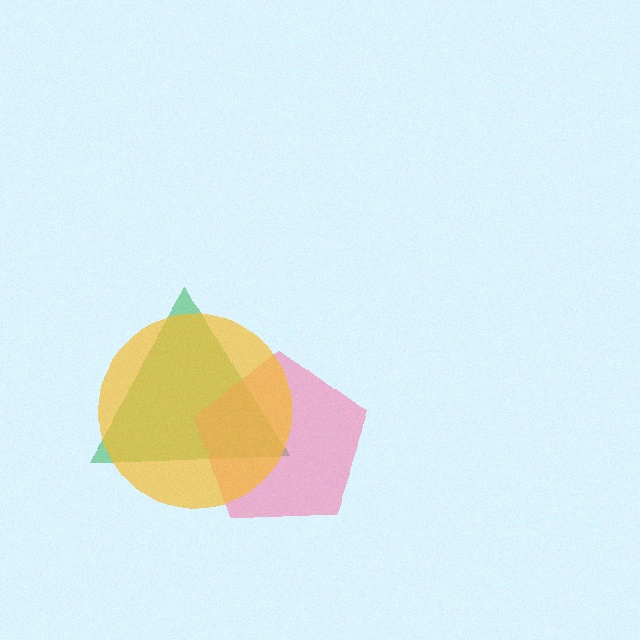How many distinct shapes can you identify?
There are 3 distinct shapes: a green triangle, a pink pentagon, a yellow circle.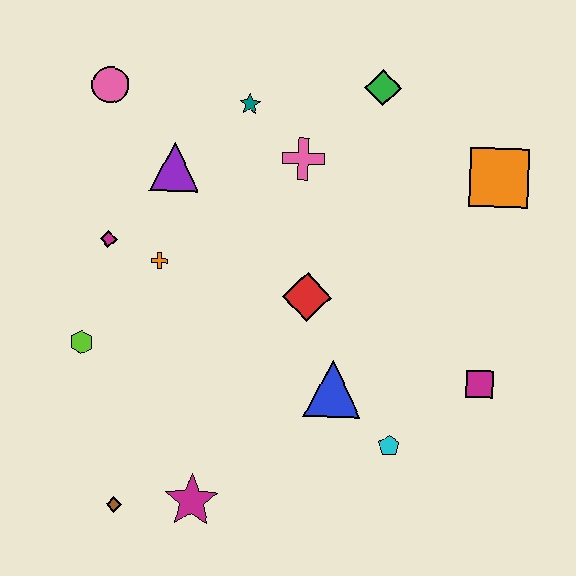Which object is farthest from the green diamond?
The brown diamond is farthest from the green diamond.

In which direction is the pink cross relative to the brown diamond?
The pink cross is above the brown diamond.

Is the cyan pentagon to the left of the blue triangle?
No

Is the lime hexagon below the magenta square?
No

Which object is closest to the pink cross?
The teal star is closest to the pink cross.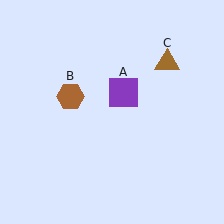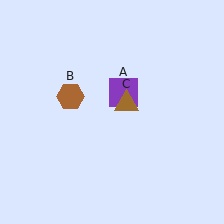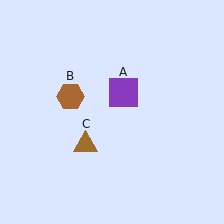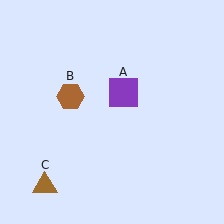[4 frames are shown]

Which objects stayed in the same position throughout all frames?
Purple square (object A) and brown hexagon (object B) remained stationary.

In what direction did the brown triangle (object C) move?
The brown triangle (object C) moved down and to the left.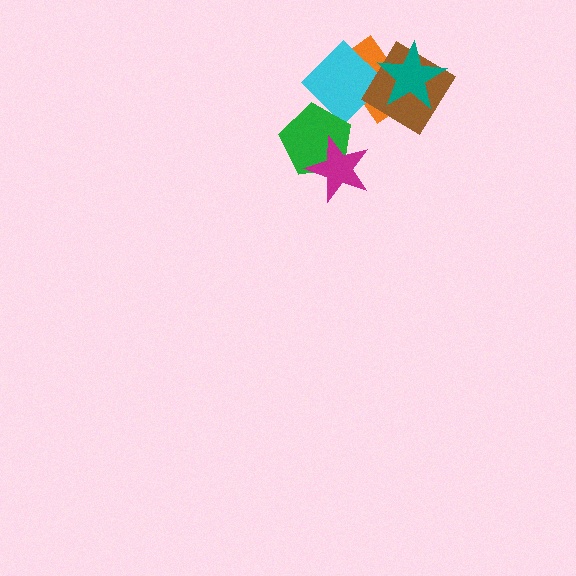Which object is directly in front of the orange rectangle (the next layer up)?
The cyan diamond is directly in front of the orange rectangle.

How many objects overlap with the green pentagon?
2 objects overlap with the green pentagon.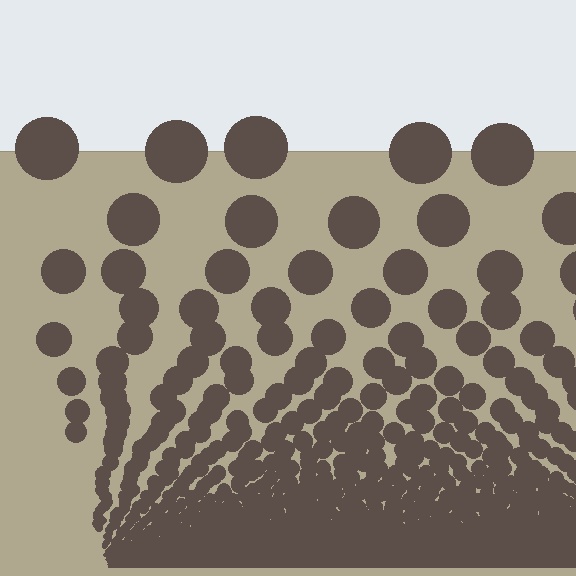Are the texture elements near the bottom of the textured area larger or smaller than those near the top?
Smaller. The gradient is inverted — elements near the bottom are smaller and denser.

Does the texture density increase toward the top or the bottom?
Density increases toward the bottom.